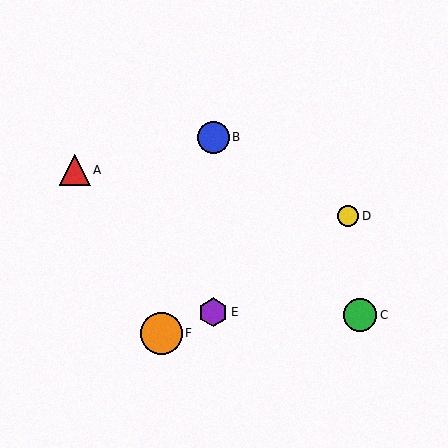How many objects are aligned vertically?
2 objects (B, E) are aligned vertically.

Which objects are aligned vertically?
Objects B, E are aligned vertically.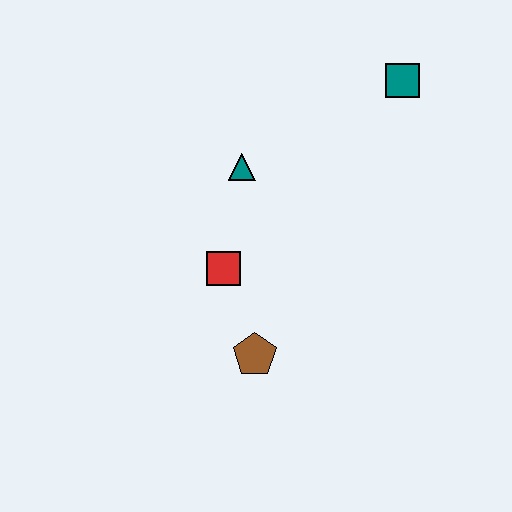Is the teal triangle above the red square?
Yes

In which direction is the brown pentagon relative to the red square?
The brown pentagon is below the red square.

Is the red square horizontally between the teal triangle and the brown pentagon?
No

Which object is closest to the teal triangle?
The red square is closest to the teal triangle.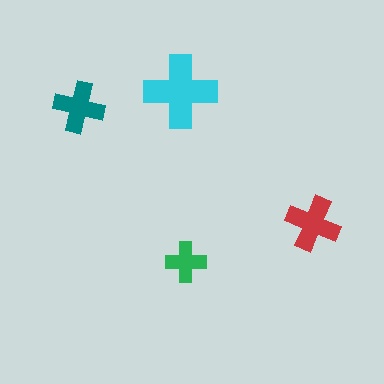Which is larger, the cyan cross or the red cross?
The cyan one.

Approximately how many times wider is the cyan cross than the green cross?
About 2 times wider.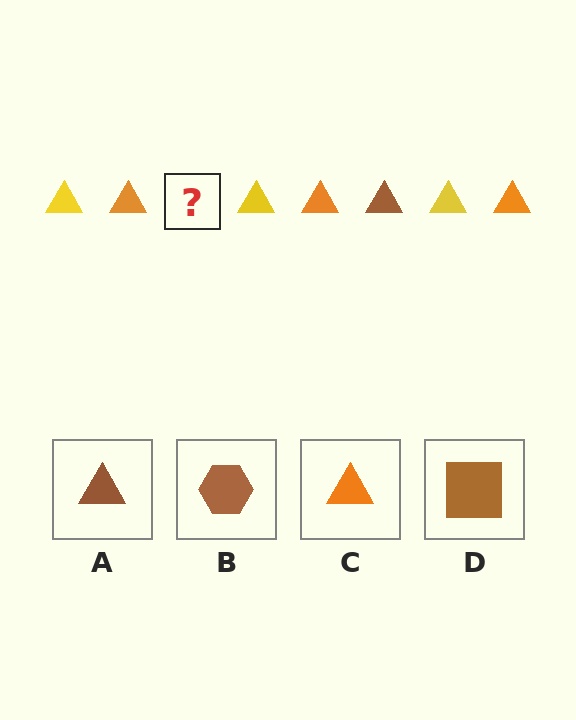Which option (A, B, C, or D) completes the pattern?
A.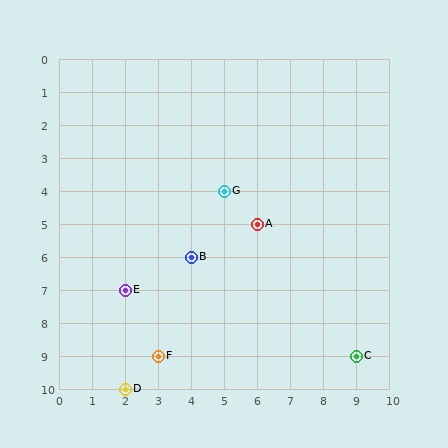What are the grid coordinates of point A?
Point A is at grid coordinates (6, 5).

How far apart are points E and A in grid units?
Points E and A are 4 columns and 2 rows apart (about 4.5 grid units diagonally).